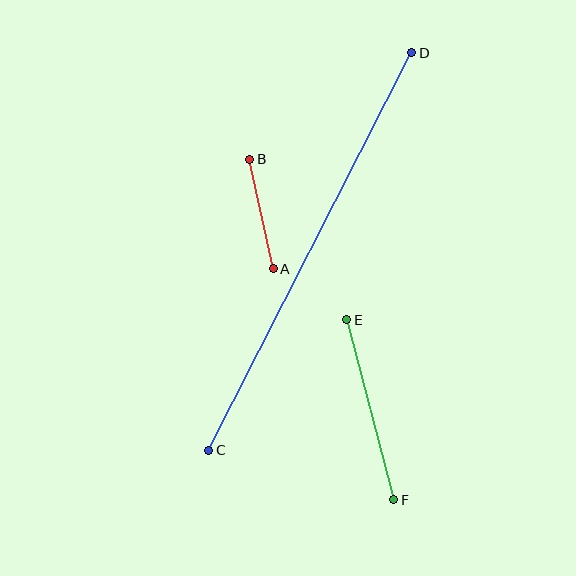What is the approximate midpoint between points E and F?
The midpoint is at approximately (370, 410) pixels.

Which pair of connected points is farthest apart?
Points C and D are farthest apart.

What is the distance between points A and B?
The distance is approximately 112 pixels.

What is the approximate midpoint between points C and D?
The midpoint is at approximately (310, 252) pixels.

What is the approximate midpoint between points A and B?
The midpoint is at approximately (261, 214) pixels.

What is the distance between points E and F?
The distance is approximately 186 pixels.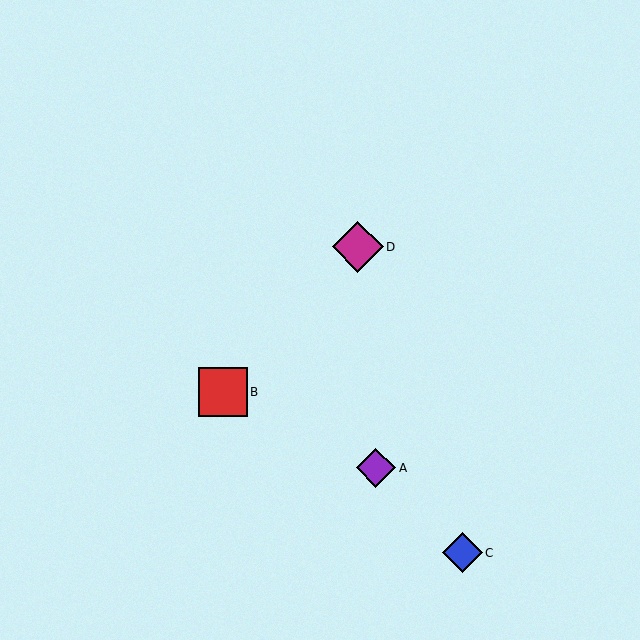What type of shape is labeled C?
Shape C is a blue diamond.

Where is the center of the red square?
The center of the red square is at (223, 392).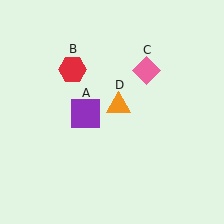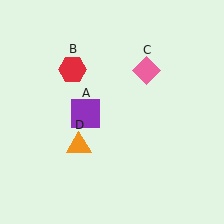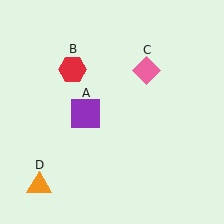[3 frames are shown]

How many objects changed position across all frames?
1 object changed position: orange triangle (object D).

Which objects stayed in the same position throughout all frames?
Purple square (object A) and red hexagon (object B) and pink diamond (object C) remained stationary.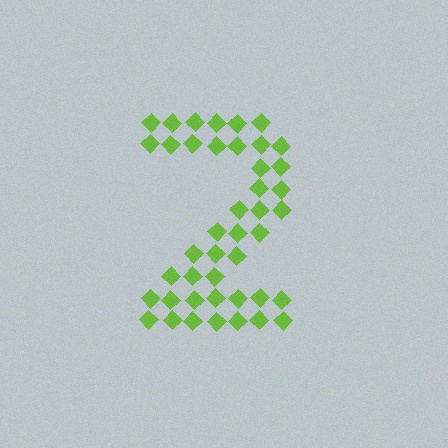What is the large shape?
The large shape is the digit 2.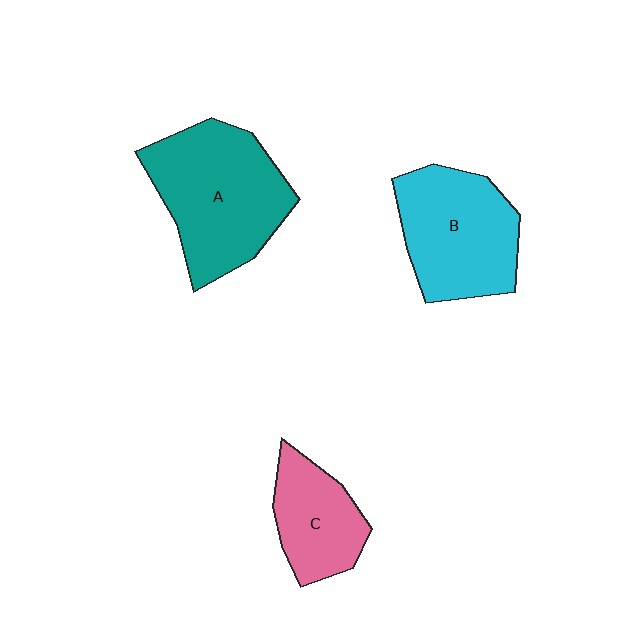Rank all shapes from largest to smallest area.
From largest to smallest: A (teal), B (cyan), C (pink).